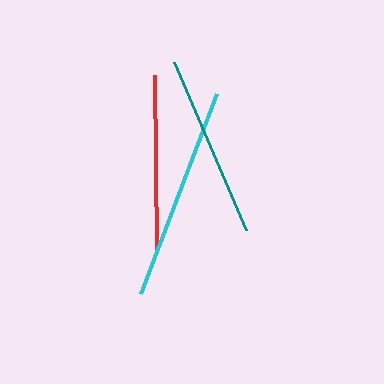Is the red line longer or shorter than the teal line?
The teal line is longer than the red line.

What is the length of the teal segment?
The teal segment is approximately 183 pixels long.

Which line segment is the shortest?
The red line is the shortest at approximately 175 pixels.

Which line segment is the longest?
The cyan line is the longest at approximately 214 pixels.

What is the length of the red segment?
The red segment is approximately 175 pixels long.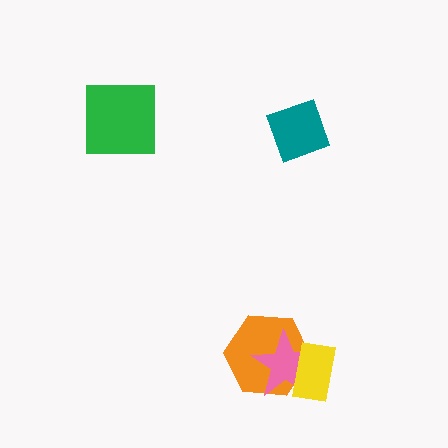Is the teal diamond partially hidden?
No, no other shape covers it.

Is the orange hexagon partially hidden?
Yes, it is partially covered by another shape.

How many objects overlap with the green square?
0 objects overlap with the green square.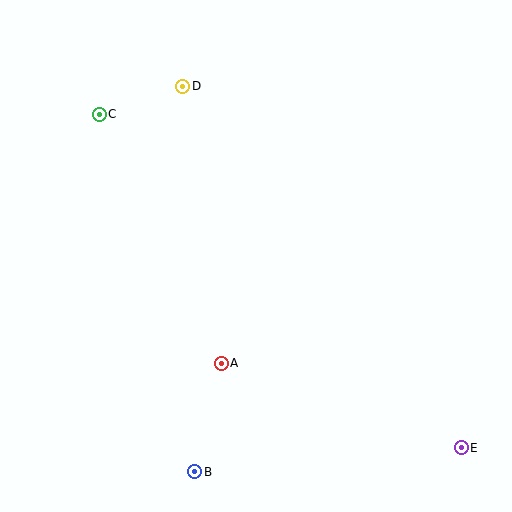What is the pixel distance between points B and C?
The distance between B and C is 370 pixels.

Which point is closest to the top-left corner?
Point C is closest to the top-left corner.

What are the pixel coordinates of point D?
Point D is at (183, 86).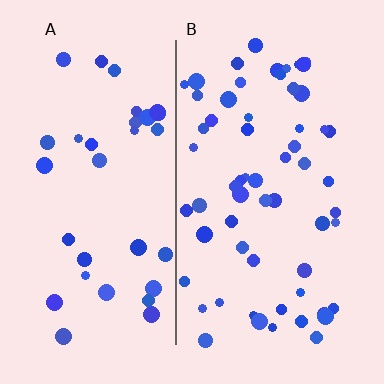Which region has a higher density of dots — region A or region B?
B (the right).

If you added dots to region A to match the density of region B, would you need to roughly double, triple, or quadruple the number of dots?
Approximately double.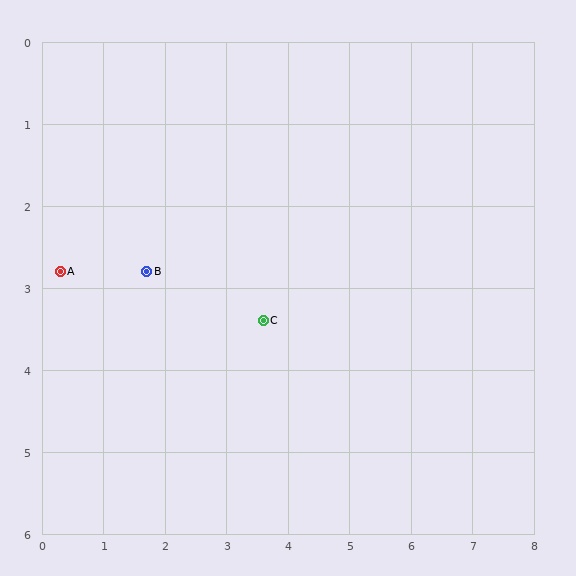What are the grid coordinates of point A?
Point A is at approximately (0.3, 2.8).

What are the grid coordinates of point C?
Point C is at approximately (3.6, 3.4).